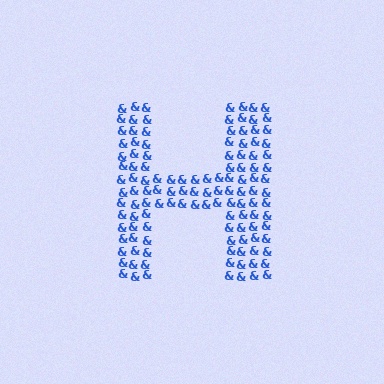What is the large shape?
The large shape is the letter H.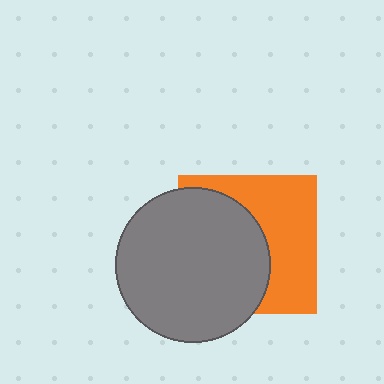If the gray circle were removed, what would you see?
You would see the complete orange square.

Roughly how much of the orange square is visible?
About half of it is visible (roughly 47%).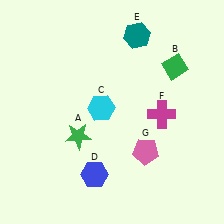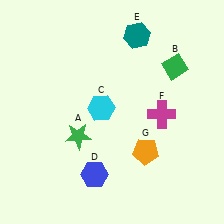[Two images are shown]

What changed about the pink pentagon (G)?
In Image 1, G is pink. In Image 2, it changed to orange.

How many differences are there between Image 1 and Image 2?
There is 1 difference between the two images.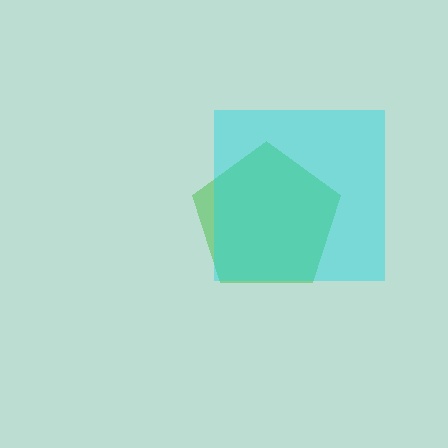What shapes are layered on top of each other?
The layered shapes are: a green pentagon, a cyan square.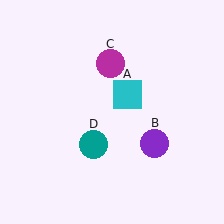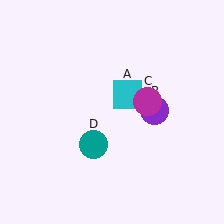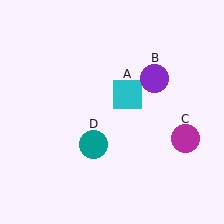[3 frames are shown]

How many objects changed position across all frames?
2 objects changed position: purple circle (object B), magenta circle (object C).